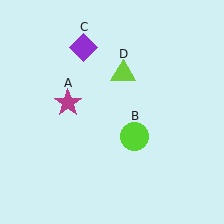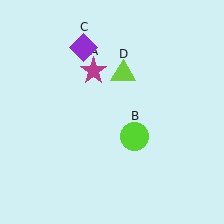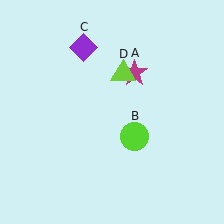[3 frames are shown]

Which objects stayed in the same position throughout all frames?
Lime circle (object B) and purple diamond (object C) and lime triangle (object D) remained stationary.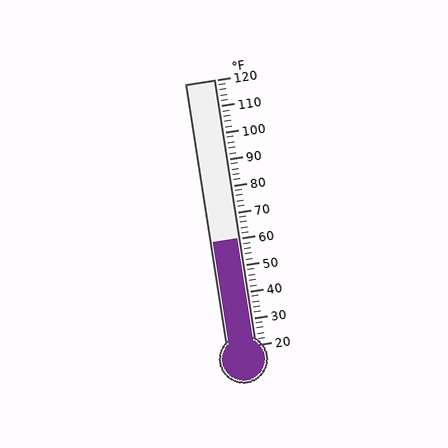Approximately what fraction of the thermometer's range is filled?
The thermometer is filled to approximately 40% of its range.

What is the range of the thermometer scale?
The thermometer scale ranges from 20°F to 120°F.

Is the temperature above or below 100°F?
The temperature is below 100°F.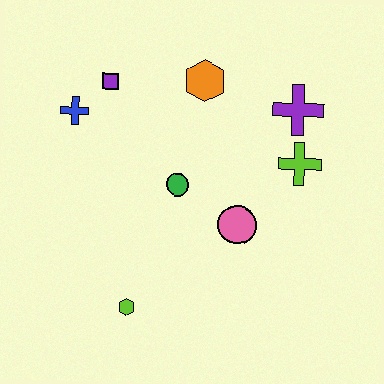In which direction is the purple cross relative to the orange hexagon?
The purple cross is to the right of the orange hexagon.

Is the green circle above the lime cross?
No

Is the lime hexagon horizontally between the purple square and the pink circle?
Yes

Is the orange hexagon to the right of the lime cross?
No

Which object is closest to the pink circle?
The green circle is closest to the pink circle.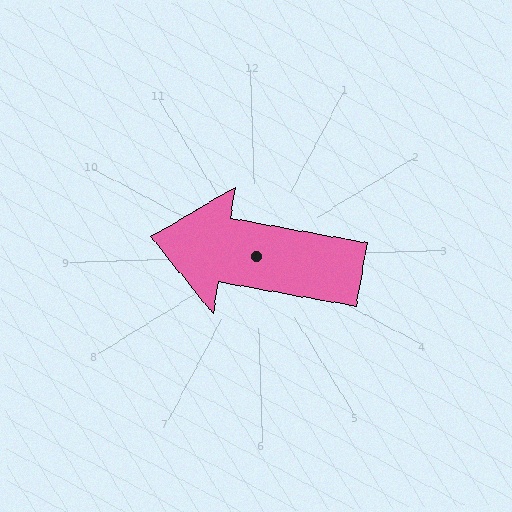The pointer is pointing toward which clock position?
Roughly 9 o'clock.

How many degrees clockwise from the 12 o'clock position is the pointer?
Approximately 282 degrees.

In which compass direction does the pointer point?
West.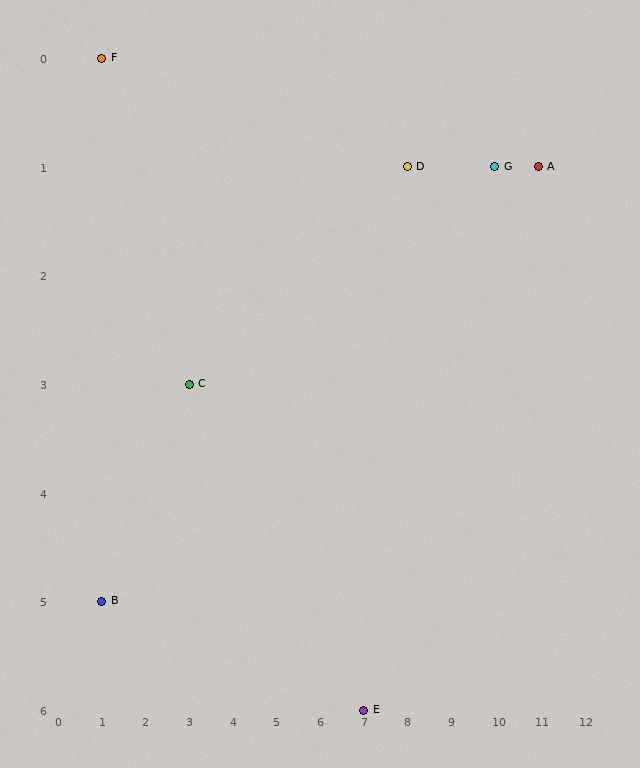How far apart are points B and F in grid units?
Points B and F are 5 rows apart.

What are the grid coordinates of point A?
Point A is at grid coordinates (11, 1).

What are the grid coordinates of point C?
Point C is at grid coordinates (3, 3).